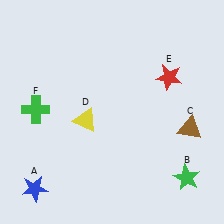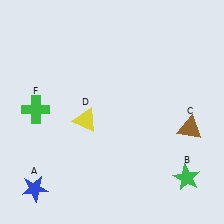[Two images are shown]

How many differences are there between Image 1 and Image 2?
There is 1 difference between the two images.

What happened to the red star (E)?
The red star (E) was removed in Image 2. It was in the top-right area of Image 1.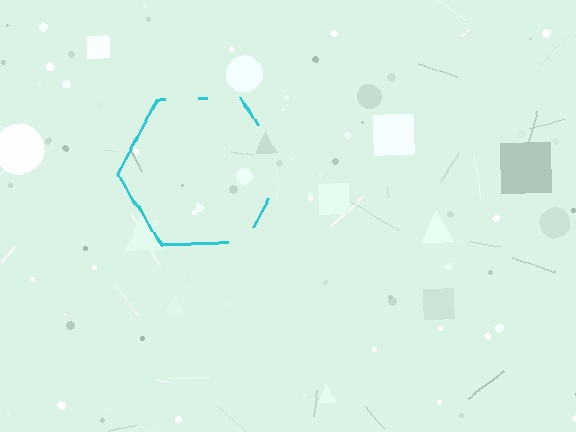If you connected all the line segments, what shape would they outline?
They would outline a hexagon.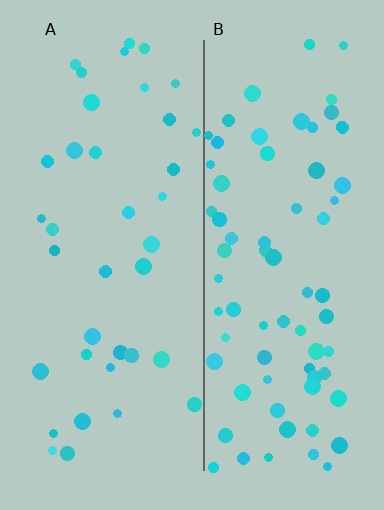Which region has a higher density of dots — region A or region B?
B (the right).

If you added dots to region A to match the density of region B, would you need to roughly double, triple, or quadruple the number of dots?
Approximately double.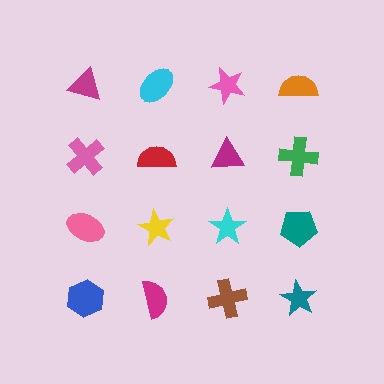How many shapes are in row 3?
4 shapes.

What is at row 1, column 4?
An orange semicircle.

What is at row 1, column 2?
A cyan ellipse.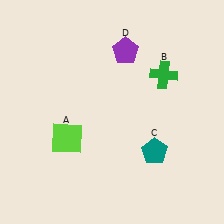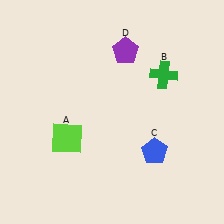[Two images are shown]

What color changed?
The pentagon (C) changed from teal in Image 1 to blue in Image 2.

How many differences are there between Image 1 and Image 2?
There is 1 difference between the two images.